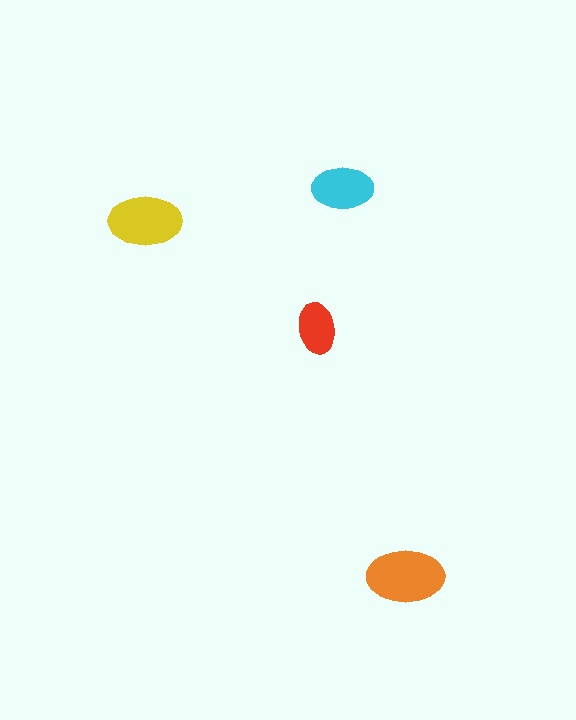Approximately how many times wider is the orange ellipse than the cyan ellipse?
About 1.5 times wider.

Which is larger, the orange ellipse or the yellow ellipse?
The orange one.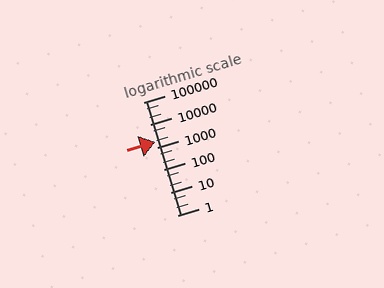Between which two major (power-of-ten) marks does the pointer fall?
The pointer is between 1000 and 10000.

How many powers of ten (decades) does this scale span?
The scale spans 5 decades, from 1 to 100000.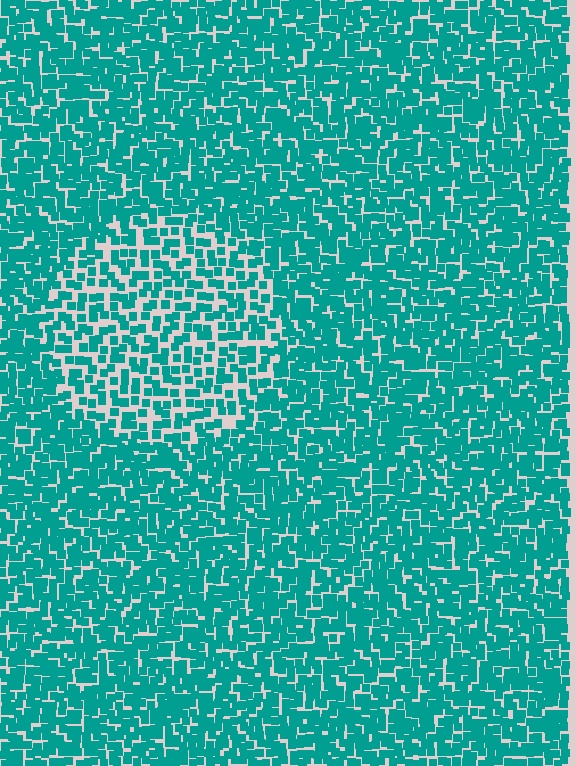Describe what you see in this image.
The image contains small teal elements arranged at two different densities. A circle-shaped region is visible where the elements are less densely packed than the surrounding area.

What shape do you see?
I see a circle.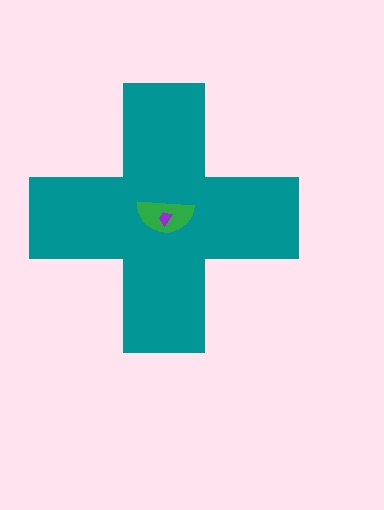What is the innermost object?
The purple trapezoid.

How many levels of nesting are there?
3.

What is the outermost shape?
The teal cross.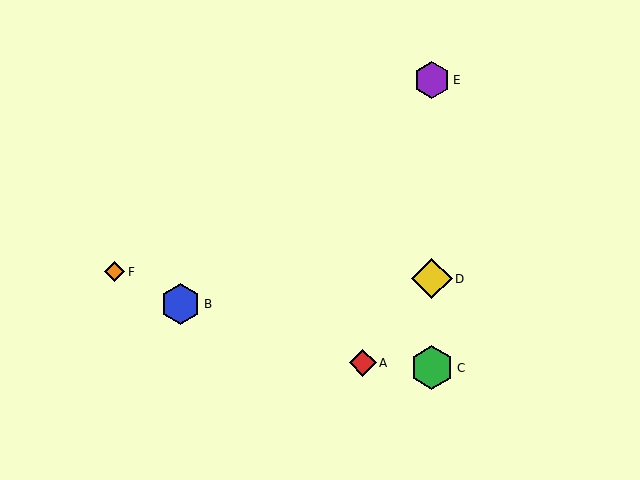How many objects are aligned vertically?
3 objects (C, D, E) are aligned vertically.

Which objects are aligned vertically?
Objects C, D, E are aligned vertically.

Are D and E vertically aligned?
Yes, both are at x≈432.